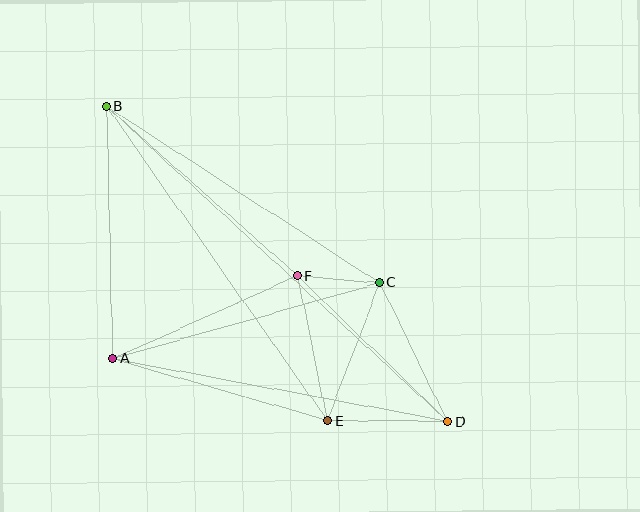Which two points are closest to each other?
Points C and F are closest to each other.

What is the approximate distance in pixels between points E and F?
The distance between E and F is approximately 148 pixels.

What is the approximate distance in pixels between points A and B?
The distance between A and B is approximately 252 pixels.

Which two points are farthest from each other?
Points B and D are farthest from each other.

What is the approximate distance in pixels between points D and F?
The distance between D and F is approximately 209 pixels.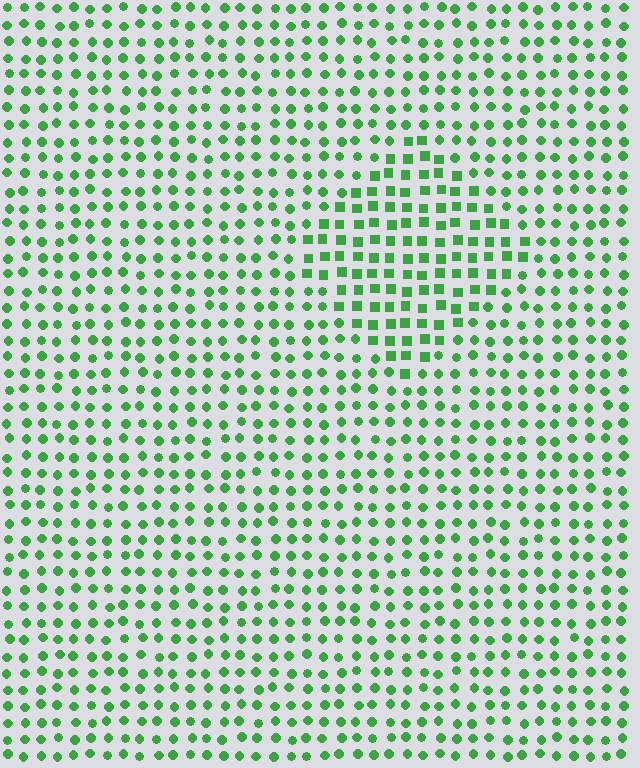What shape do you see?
I see a diamond.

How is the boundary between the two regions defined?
The boundary is defined by a change in element shape: squares inside vs. circles outside. All elements share the same color and spacing.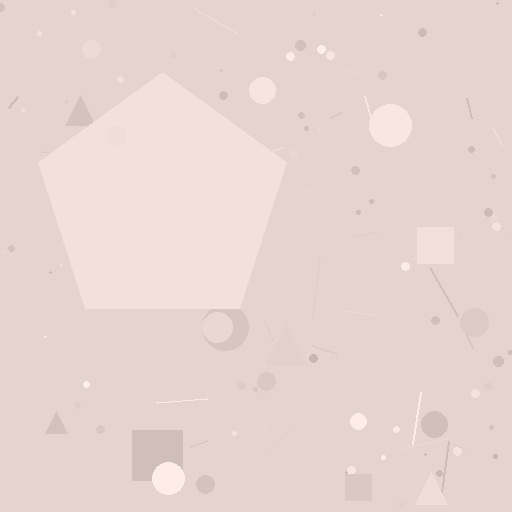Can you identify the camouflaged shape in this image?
The camouflaged shape is a pentagon.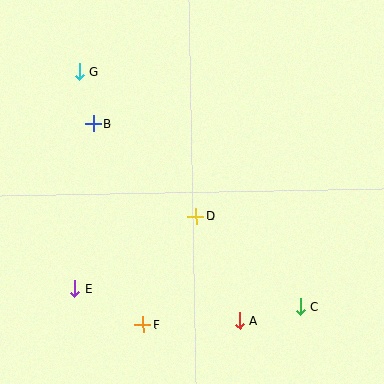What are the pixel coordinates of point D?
Point D is at (196, 216).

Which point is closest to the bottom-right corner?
Point C is closest to the bottom-right corner.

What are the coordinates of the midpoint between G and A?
The midpoint between G and A is at (159, 196).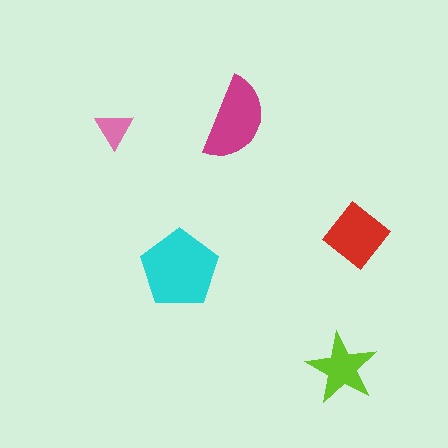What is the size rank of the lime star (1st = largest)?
4th.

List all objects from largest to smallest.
The cyan pentagon, the magenta semicircle, the red diamond, the lime star, the pink triangle.